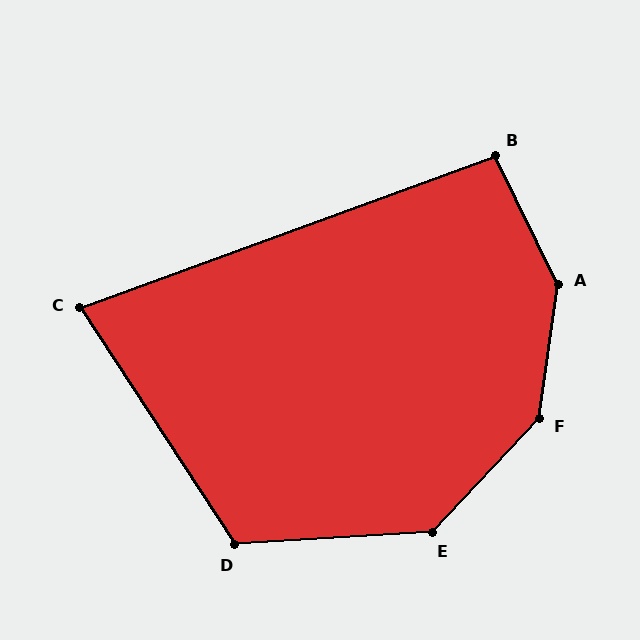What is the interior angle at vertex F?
Approximately 145 degrees (obtuse).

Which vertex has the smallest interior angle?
C, at approximately 77 degrees.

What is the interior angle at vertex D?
Approximately 120 degrees (obtuse).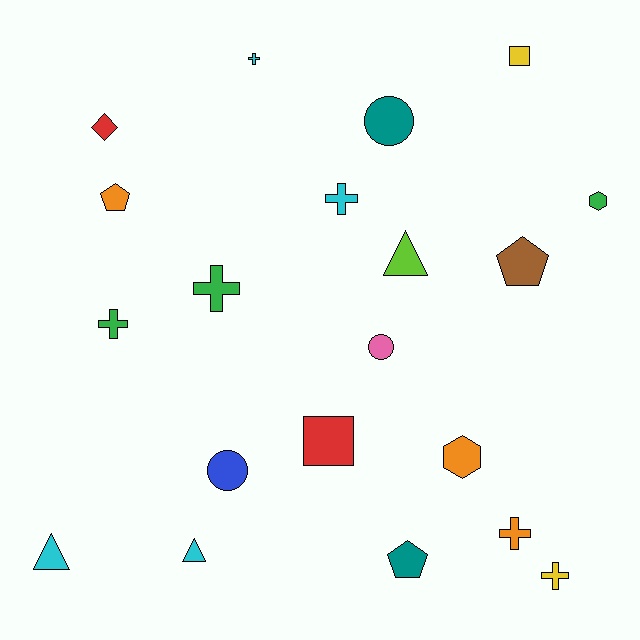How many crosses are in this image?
There are 6 crosses.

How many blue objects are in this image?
There is 1 blue object.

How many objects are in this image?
There are 20 objects.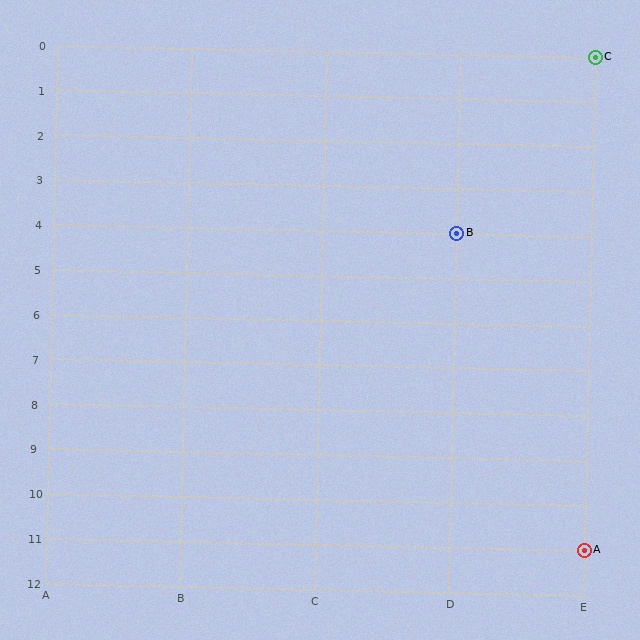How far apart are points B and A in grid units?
Points B and A are 1 column and 7 rows apart (about 7.1 grid units diagonally).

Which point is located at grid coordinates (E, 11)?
Point A is at (E, 11).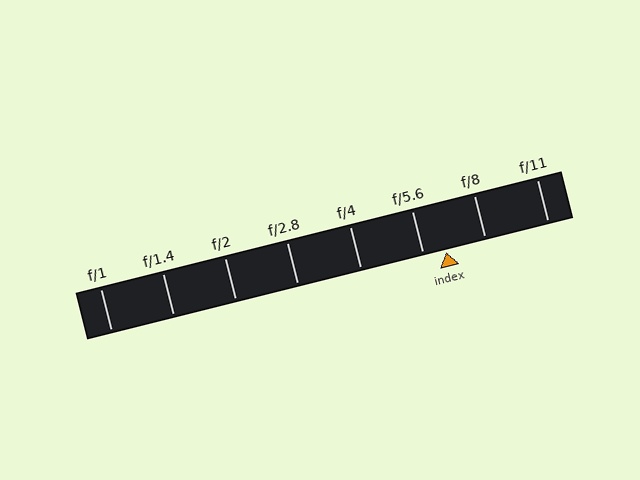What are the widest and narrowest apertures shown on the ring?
The widest aperture shown is f/1 and the narrowest is f/11.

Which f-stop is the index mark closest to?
The index mark is closest to f/5.6.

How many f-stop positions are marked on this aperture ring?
There are 8 f-stop positions marked.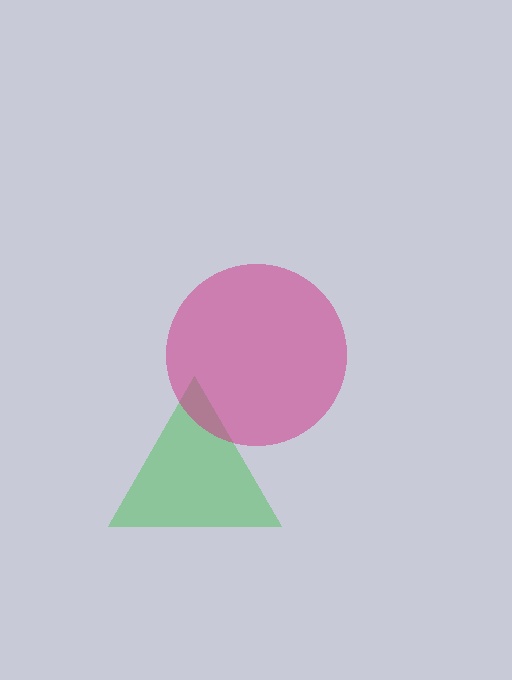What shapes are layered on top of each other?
The layered shapes are: a green triangle, a magenta circle.